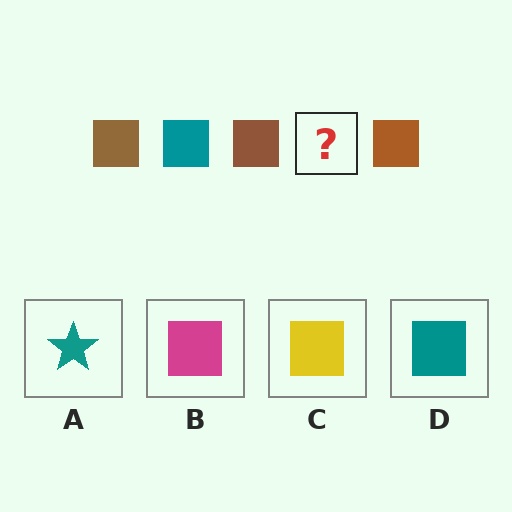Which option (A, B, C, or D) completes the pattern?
D.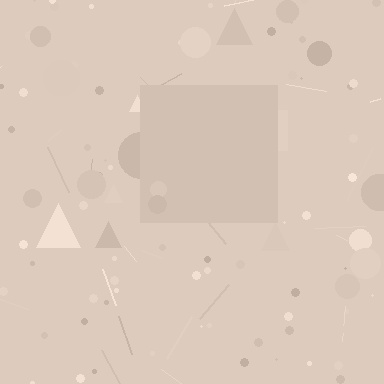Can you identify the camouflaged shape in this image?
The camouflaged shape is a square.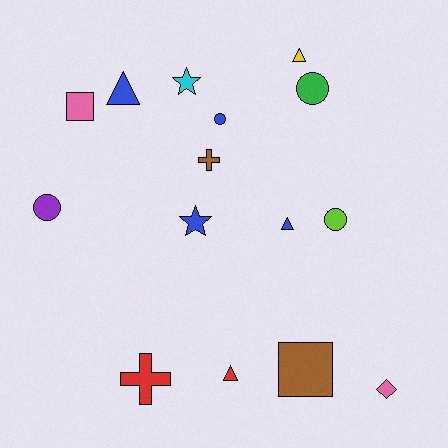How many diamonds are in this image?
There is 1 diamond.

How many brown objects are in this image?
There are 2 brown objects.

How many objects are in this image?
There are 15 objects.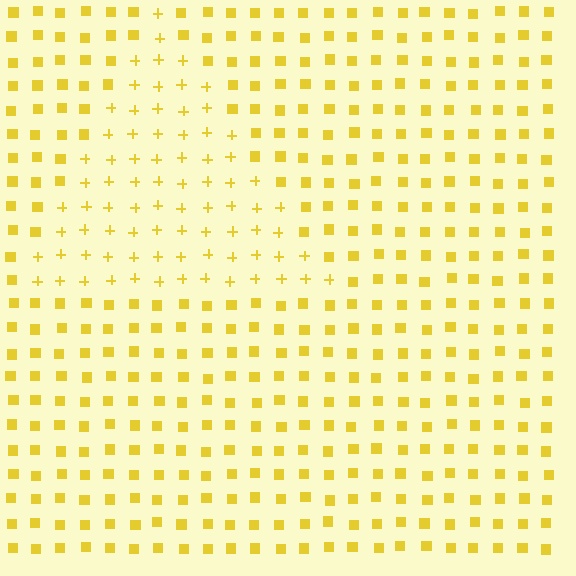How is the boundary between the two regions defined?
The boundary is defined by a change in element shape: plus signs inside vs. squares outside. All elements share the same color and spacing.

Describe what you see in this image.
The image is filled with small yellow elements arranged in a uniform grid. A triangle-shaped region contains plus signs, while the surrounding area contains squares. The boundary is defined purely by the change in element shape.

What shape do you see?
I see a triangle.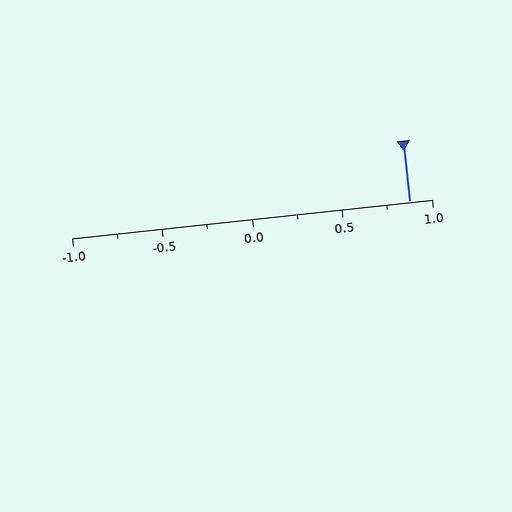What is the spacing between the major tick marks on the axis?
The major ticks are spaced 0.5 apart.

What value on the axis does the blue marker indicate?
The marker indicates approximately 0.88.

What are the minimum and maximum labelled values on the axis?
The axis runs from -1.0 to 1.0.